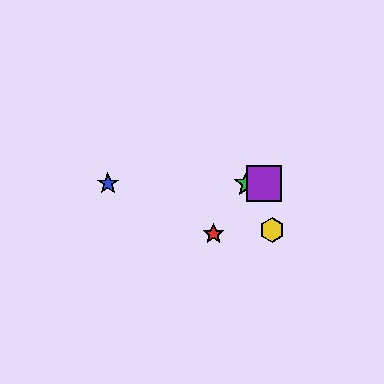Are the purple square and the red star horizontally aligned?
No, the purple square is at y≈183 and the red star is at y≈234.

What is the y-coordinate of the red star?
The red star is at y≈234.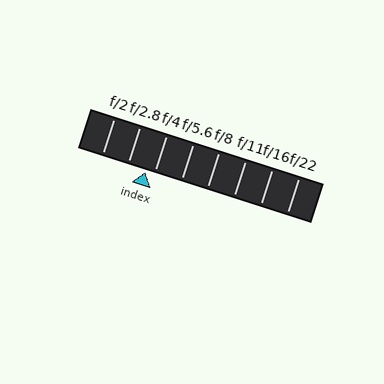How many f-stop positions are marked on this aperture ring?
There are 8 f-stop positions marked.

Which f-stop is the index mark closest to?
The index mark is closest to f/4.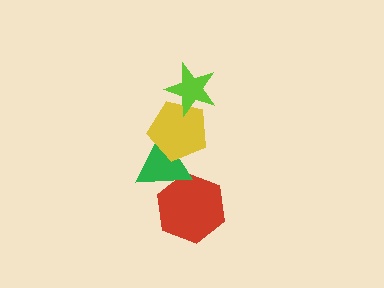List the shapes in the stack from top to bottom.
From top to bottom: the lime star, the yellow pentagon, the green triangle, the red hexagon.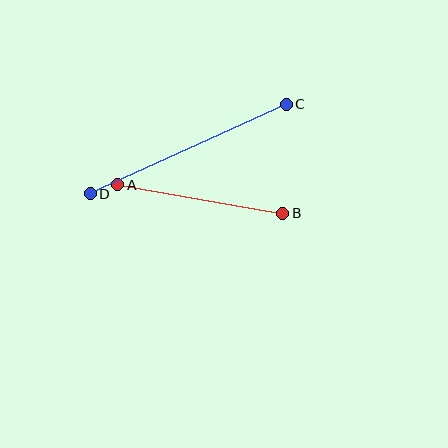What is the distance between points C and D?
The distance is approximately 215 pixels.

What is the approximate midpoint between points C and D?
The midpoint is at approximately (188, 149) pixels.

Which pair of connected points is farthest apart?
Points C and D are farthest apart.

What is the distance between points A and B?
The distance is approximately 167 pixels.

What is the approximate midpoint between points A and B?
The midpoint is at approximately (200, 199) pixels.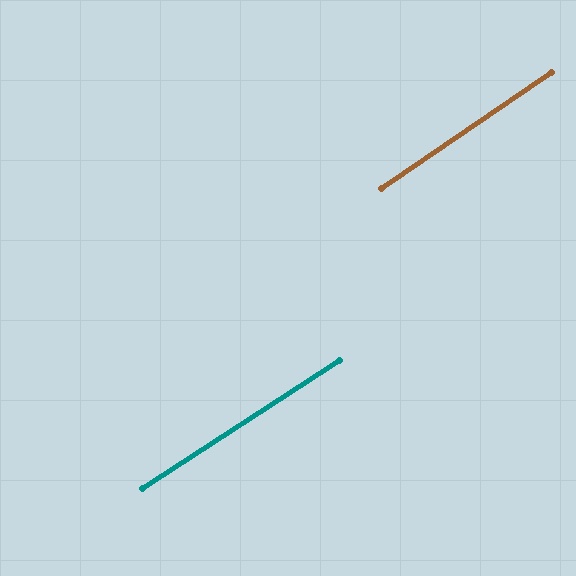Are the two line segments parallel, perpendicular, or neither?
Parallel — their directions differ by only 1.5°.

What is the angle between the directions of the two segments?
Approximately 1 degree.